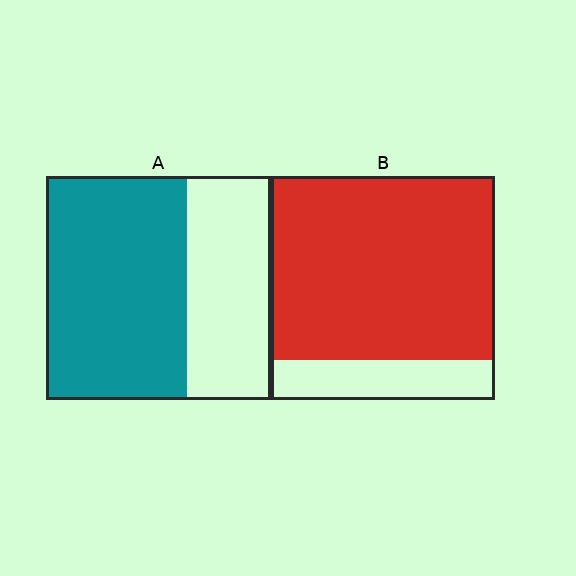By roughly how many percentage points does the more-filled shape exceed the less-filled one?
By roughly 20 percentage points (B over A).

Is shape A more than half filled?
Yes.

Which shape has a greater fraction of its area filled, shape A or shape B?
Shape B.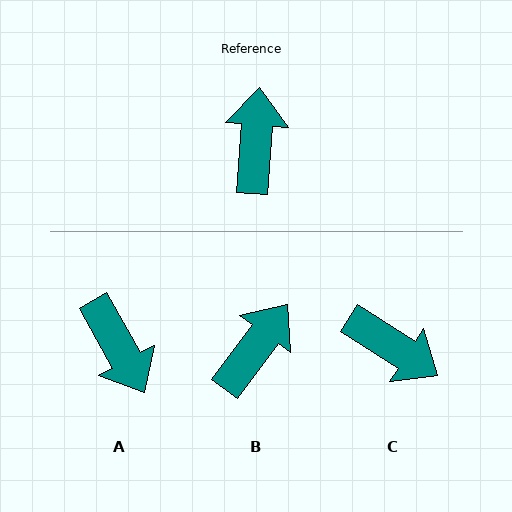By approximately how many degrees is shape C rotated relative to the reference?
Approximately 119 degrees clockwise.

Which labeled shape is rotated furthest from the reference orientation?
A, about 147 degrees away.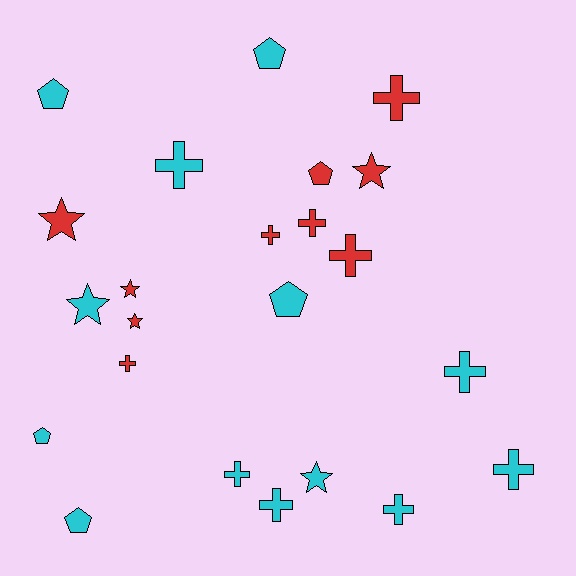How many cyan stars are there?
There are 2 cyan stars.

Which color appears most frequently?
Cyan, with 13 objects.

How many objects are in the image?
There are 23 objects.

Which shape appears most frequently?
Cross, with 11 objects.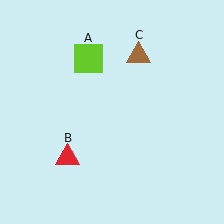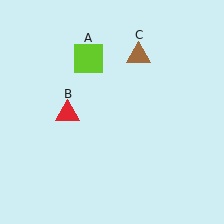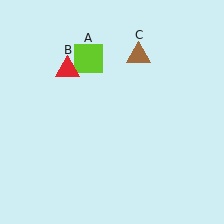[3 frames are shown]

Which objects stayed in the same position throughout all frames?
Lime square (object A) and brown triangle (object C) remained stationary.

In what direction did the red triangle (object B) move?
The red triangle (object B) moved up.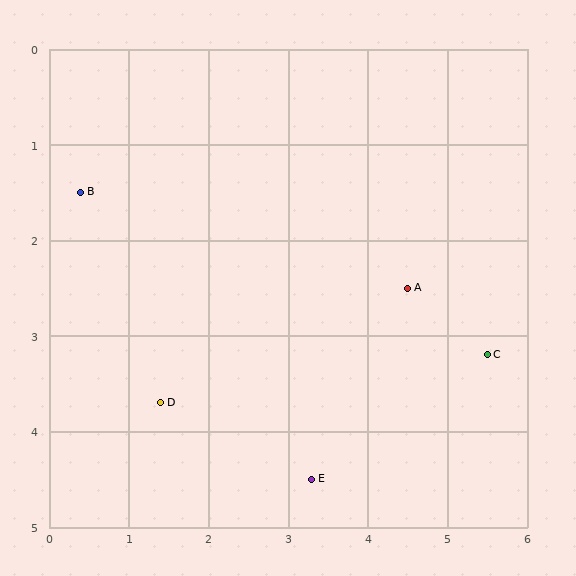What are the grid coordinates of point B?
Point B is at approximately (0.4, 1.5).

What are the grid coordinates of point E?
Point E is at approximately (3.3, 4.5).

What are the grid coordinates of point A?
Point A is at approximately (4.5, 2.5).